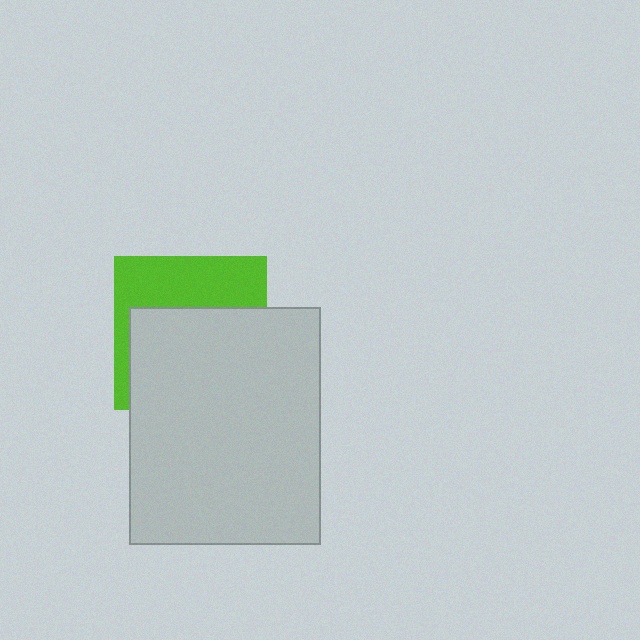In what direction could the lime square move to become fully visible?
The lime square could move up. That would shift it out from behind the light gray rectangle entirely.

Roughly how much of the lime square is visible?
A small part of it is visible (roughly 41%).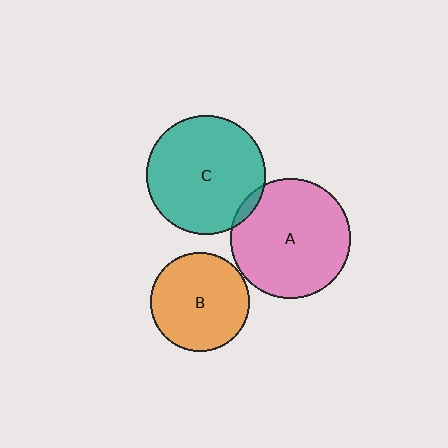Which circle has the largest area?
Circle A (pink).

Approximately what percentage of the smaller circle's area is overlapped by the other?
Approximately 5%.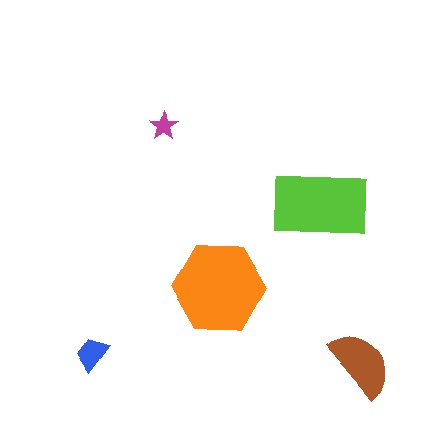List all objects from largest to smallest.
The orange hexagon, the lime rectangle, the brown semicircle, the blue trapezoid, the magenta star.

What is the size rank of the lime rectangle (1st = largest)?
2nd.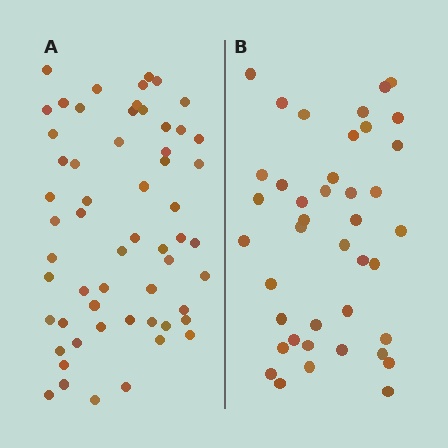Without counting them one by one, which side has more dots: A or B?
Region A (the left region) has more dots.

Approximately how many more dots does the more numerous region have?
Region A has approximately 15 more dots than region B.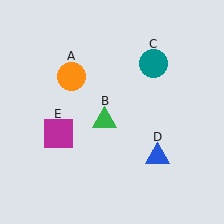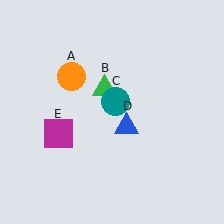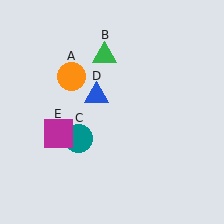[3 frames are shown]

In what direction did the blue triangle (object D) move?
The blue triangle (object D) moved up and to the left.